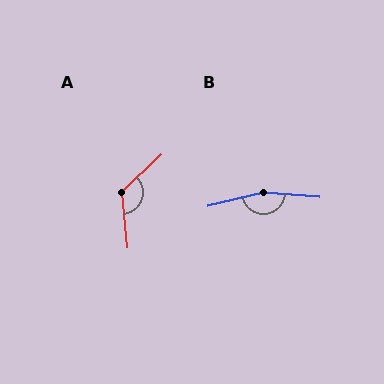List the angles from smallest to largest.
A (127°), B (161°).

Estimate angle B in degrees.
Approximately 161 degrees.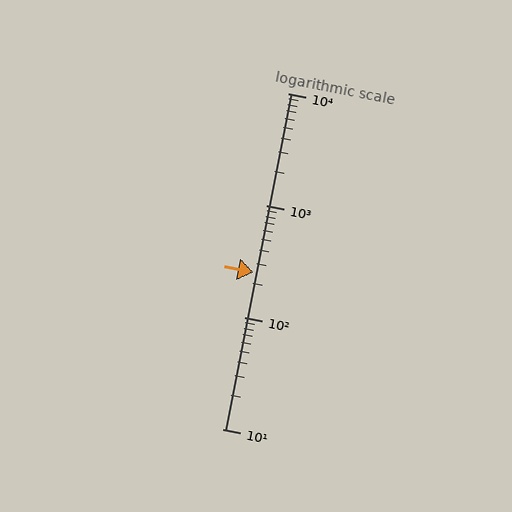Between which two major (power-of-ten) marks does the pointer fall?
The pointer is between 100 and 1000.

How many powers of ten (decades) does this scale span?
The scale spans 3 decades, from 10 to 10000.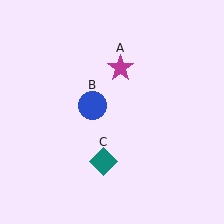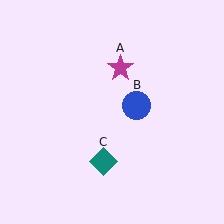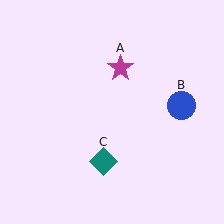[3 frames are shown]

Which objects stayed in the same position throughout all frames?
Magenta star (object A) and teal diamond (object C) remained stationary.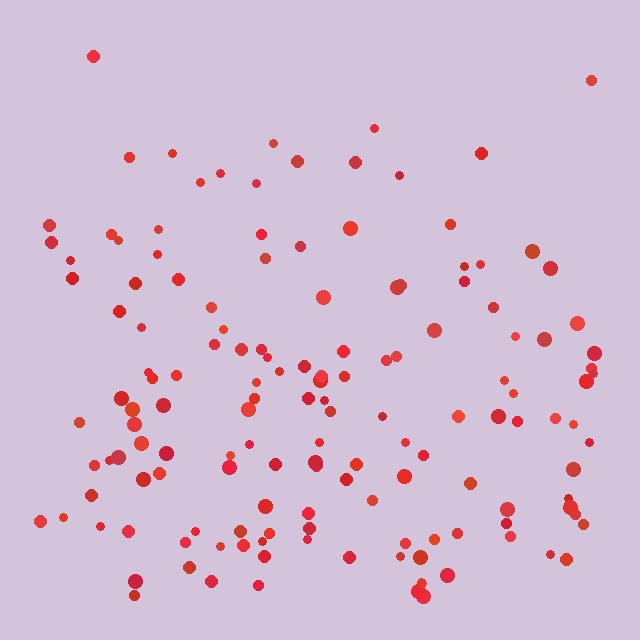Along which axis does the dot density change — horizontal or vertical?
Vertical.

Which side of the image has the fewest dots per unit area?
The top.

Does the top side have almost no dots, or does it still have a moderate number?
Still a moderate number, just noticeably fewer than the bottom.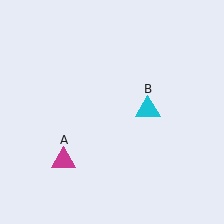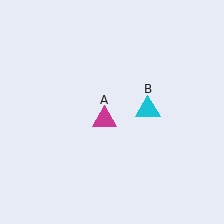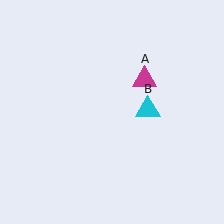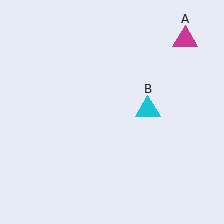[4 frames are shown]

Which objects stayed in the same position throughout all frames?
Cyan triangle (object B) remained stationary.